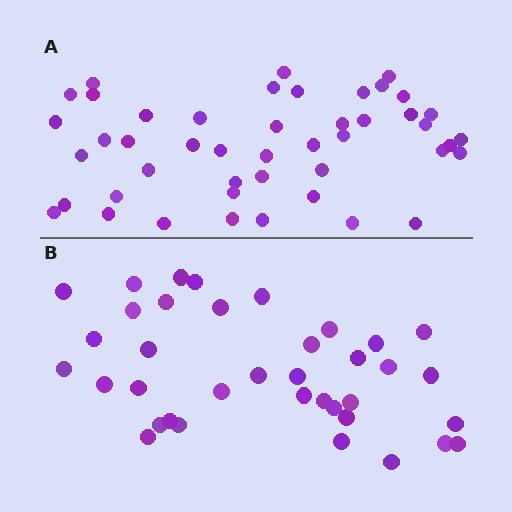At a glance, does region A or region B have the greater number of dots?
Region A (the top region) has more dots.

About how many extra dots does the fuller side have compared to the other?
Region A has roughly 8 or so more dots than region B.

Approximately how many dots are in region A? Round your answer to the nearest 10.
About 50 dots. (The exact count is 46, which rounds to 50.)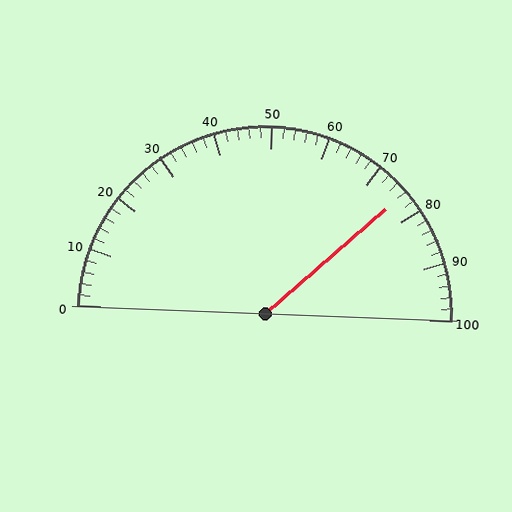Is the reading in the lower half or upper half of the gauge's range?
The reading is in the upper half of the range (0 to 100).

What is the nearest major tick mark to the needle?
The nearest major tick mark is 80.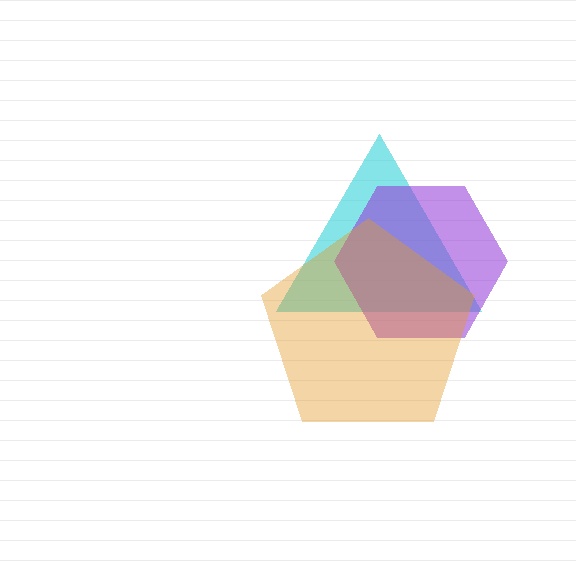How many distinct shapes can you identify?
There are 3 distinct shapes: a cyan triangle, a purple hexagon, an orange pentagon.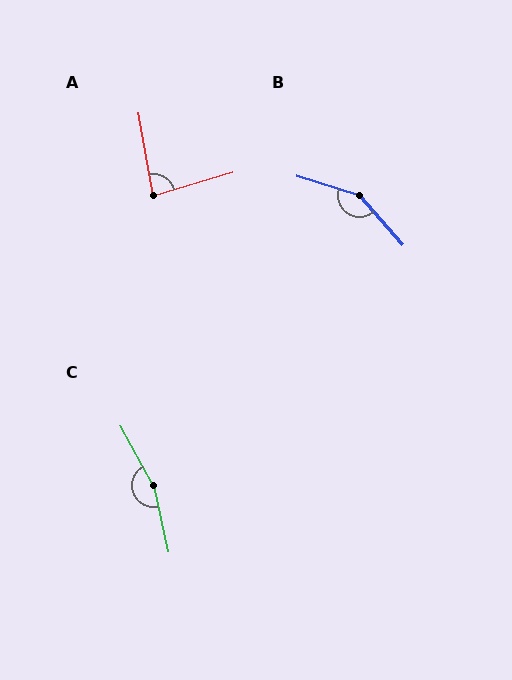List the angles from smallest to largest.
A (84°), B (149°), C (164°).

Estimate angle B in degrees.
Approximately 149 degrees.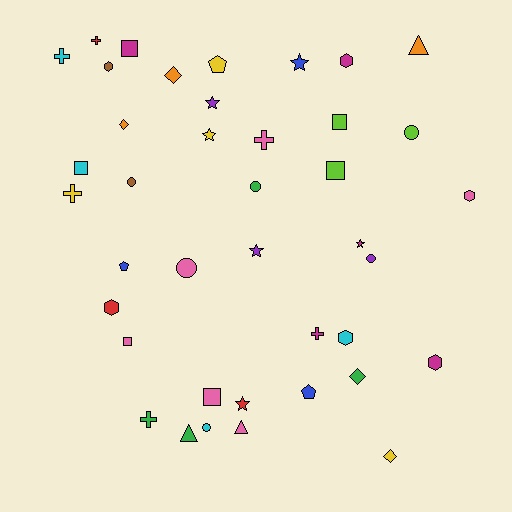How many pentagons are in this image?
There are 3 pentagons.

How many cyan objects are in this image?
There are 4 cyan objects.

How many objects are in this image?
There are 40 objects.